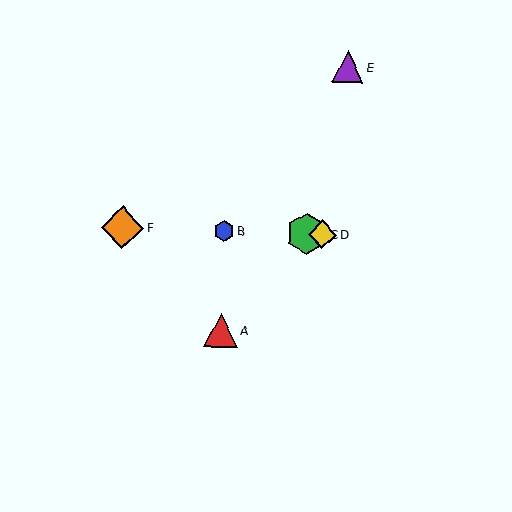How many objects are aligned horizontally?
4 objects (B, C, D, F) are aligned horizontally.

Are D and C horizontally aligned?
Yes, both are at y≈234.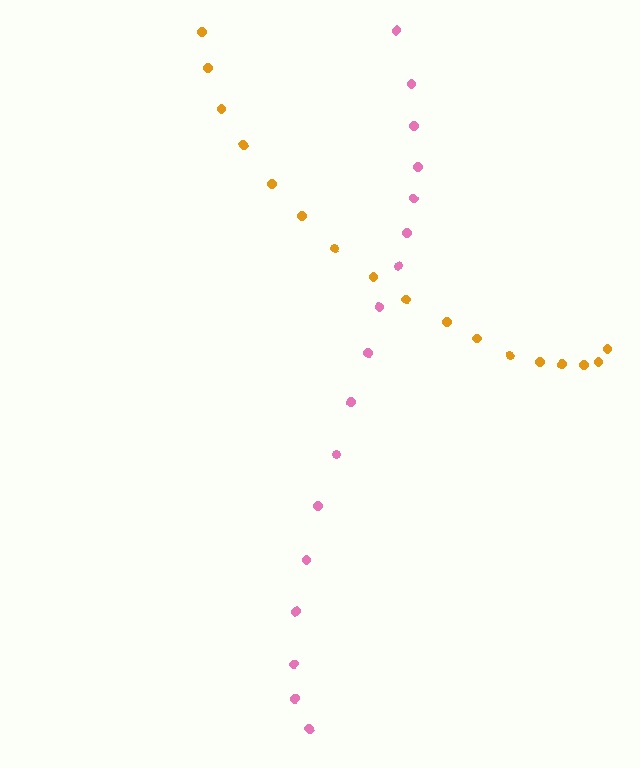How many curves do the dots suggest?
There are 2 distinct paths.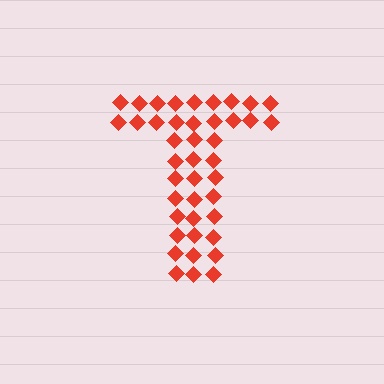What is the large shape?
The large shape is the letter T.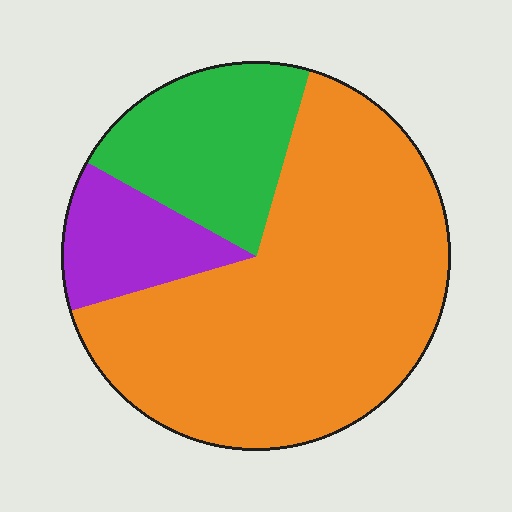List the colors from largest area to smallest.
From largest to smallest: orange, green, purple.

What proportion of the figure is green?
Green covers roughly 20% of the figure.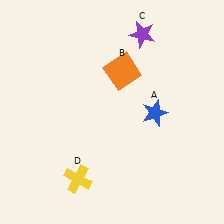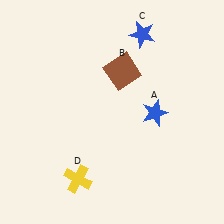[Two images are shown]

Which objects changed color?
B changed from orange to brown. C changed from purple to blue.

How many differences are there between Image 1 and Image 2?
There are 2 differences between the two images.